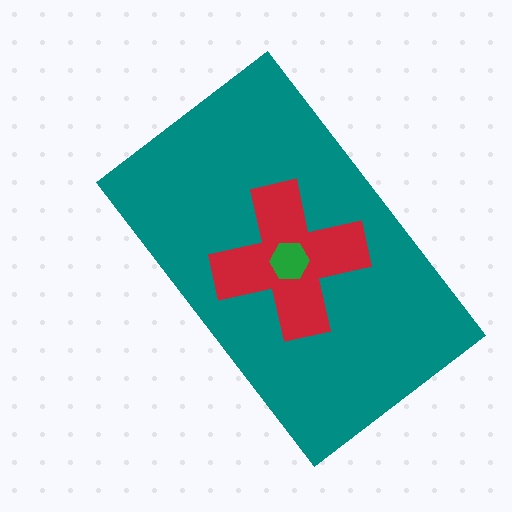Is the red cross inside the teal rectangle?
Yes.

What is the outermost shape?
The teal rectangle.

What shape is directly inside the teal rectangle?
The red cross.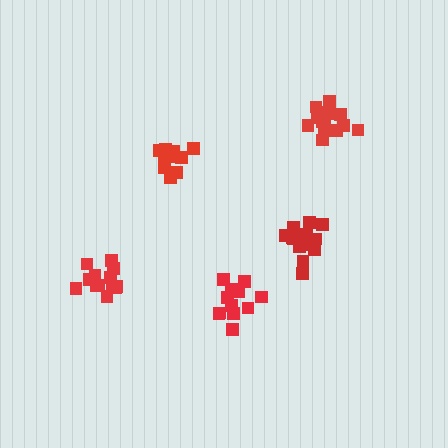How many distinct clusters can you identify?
There are 5 distinct clusters.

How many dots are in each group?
Group 1: 10 dots, Group 2: 15 dots, Group 3: 15 dots, Group 4: 13 dots, Group 5: 12 dots (65 total).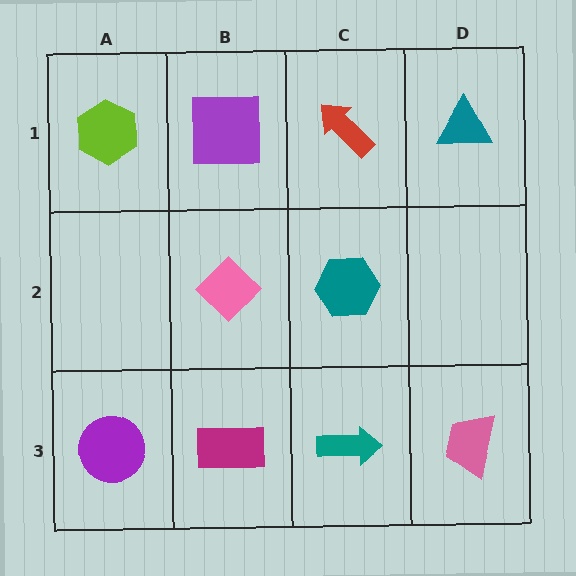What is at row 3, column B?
A magenta rectangle.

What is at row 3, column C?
A teal arrow.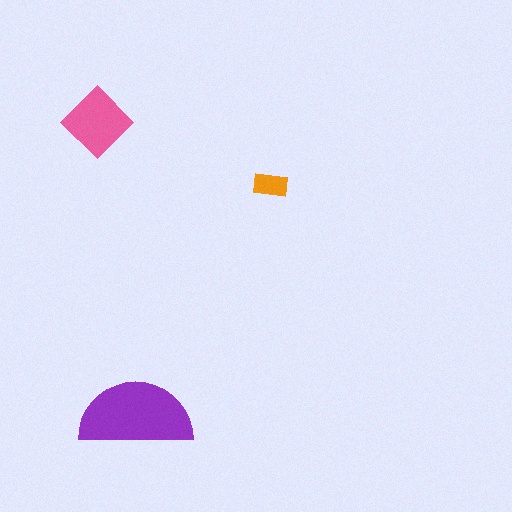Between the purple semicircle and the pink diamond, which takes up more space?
The purple semicircle.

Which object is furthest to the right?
The orange rectangle is rightmost.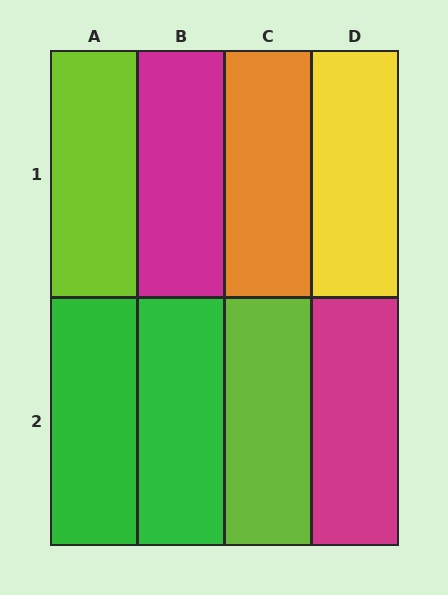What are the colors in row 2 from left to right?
Green, green, lime, magenta.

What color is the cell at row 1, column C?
Orange.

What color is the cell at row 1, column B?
Magenta.